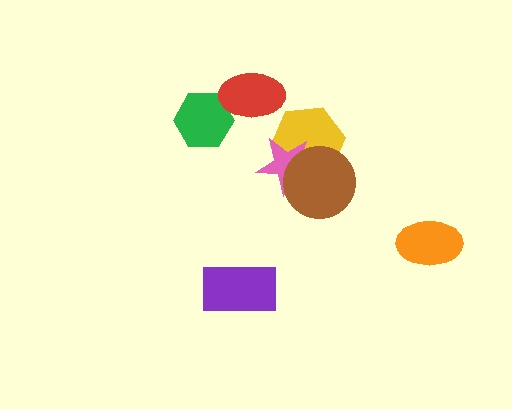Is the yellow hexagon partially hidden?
Yes, it is partially covered by another shape.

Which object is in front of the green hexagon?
The red ellipse is in front of the green hexagon.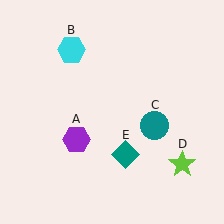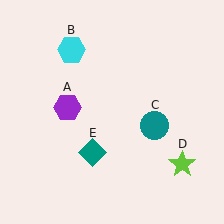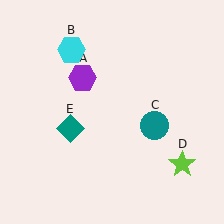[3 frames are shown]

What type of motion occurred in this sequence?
The purple hexagon (object A), teal diamond (object E) rotated clockwise around the center of the scene.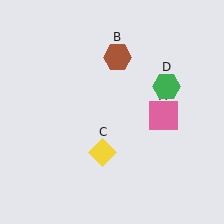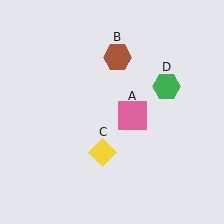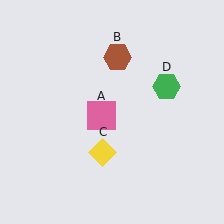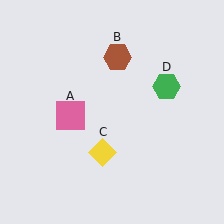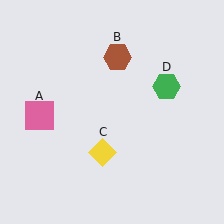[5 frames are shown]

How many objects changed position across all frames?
1 object changed position: pink square (object A).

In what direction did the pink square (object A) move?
The pink square (object A) moved left.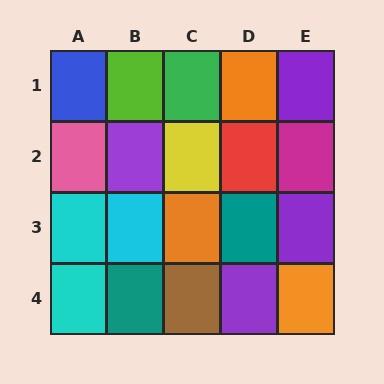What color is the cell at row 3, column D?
Teal.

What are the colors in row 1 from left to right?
Blue, lime, green, orange, purple.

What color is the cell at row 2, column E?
Magenta.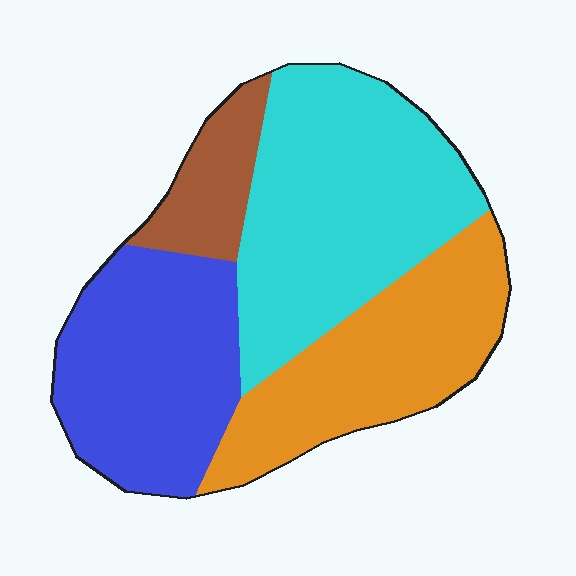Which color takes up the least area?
Brown, at roughly 10%.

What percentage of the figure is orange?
Orange takes up between a sixth and a third of the figure.